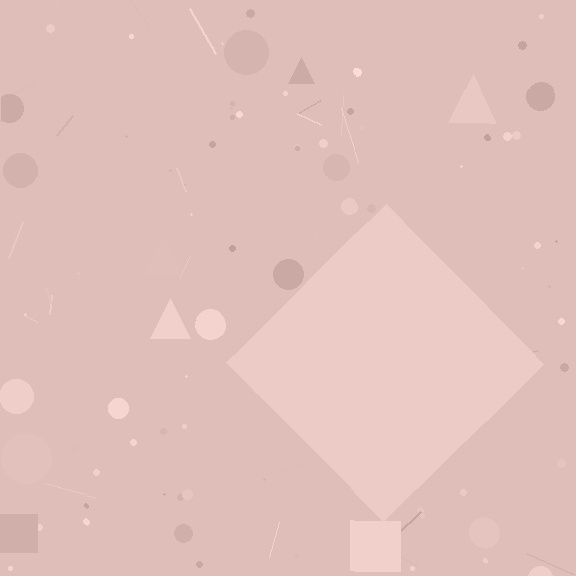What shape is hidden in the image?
A diamond is hidden in the image.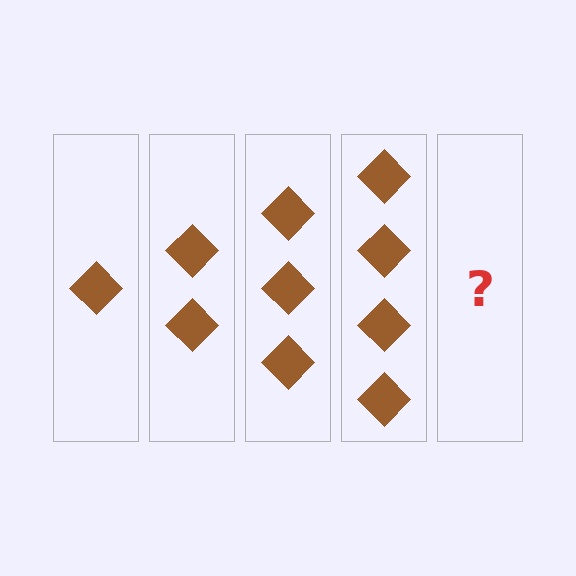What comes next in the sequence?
The next element should be 5 diamonds.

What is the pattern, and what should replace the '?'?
The pattern is that each step adds one more diamond. The '?' should be 5 diamonds.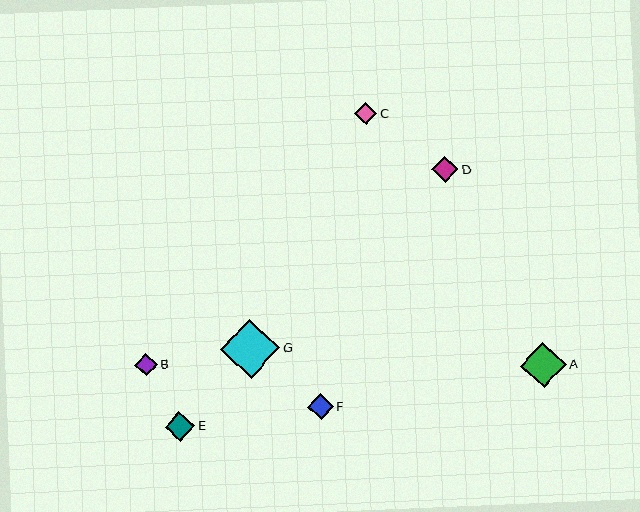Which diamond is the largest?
Diamond G is the largest with a size of approximately 59 pixels.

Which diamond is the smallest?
Diamond C is the smallest with a size of approximately 22 pixels.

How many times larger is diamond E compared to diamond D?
Diamond E is approximately 1.1 times the size of diamond D.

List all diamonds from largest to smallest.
From largest to smallest: G, A, E, D, F, B, C.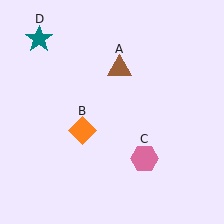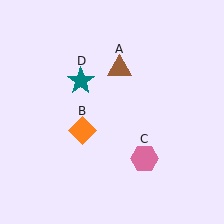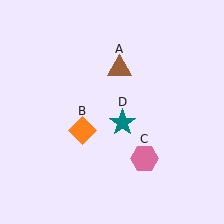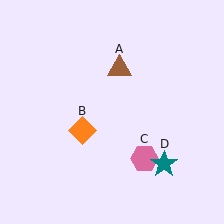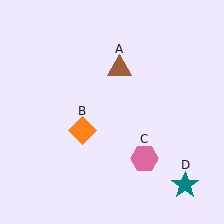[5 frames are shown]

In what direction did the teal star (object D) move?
The teal star (object D) moved down and to the right.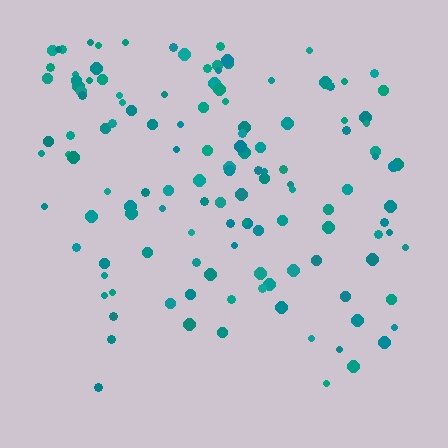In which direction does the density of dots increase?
From bottom to top, with the top side densest.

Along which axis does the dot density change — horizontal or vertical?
Vertical.